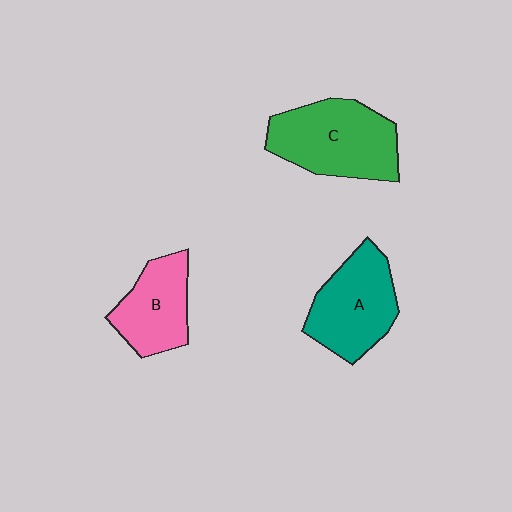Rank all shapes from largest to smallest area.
From largest to smallest: C (green), A (teal), B (pink).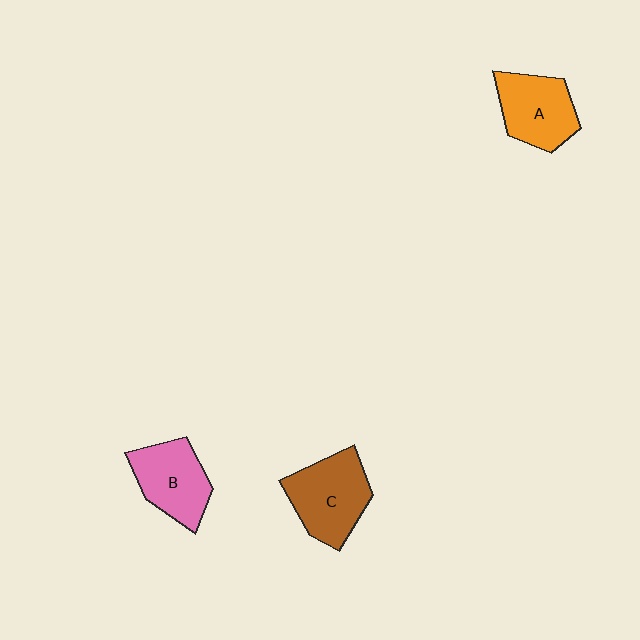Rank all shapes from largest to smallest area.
From largest to smallest: C (brown), A (orange), B (pink).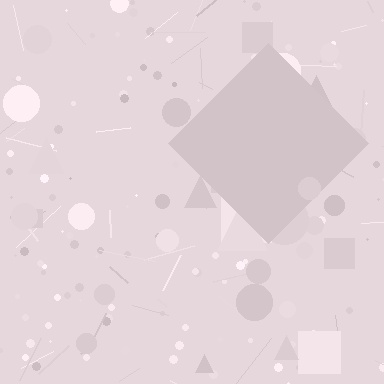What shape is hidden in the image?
A diamond is hidden in the image.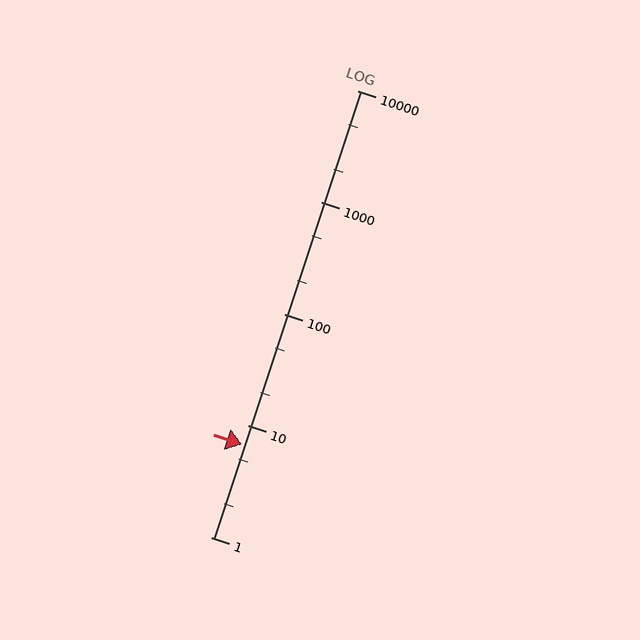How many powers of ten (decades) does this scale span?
The scale spans 4 decades, from 1 to 10000.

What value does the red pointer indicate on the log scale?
The pointer indicates approximately 6.7.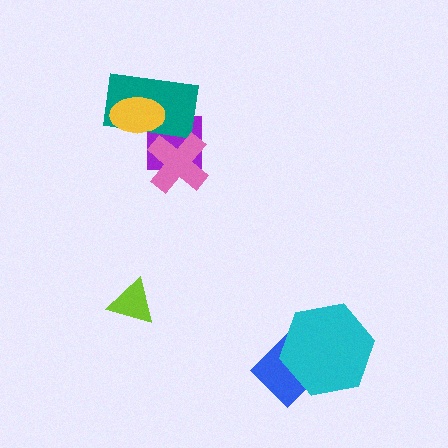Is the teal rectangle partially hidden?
Yes, it is partially covered by another shape.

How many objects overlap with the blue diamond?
1 object overlaps with the blue diamond.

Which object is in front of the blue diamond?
The cyan hexagon is in front of the blue diamond.